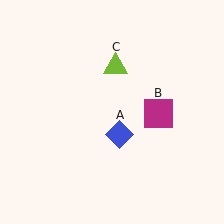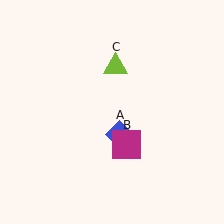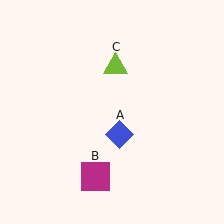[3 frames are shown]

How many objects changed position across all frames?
1 object changed position: magenta square (object B).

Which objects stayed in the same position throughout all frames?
Blue diamond (object A) and lime triangle (object C) remained stationary.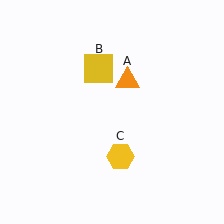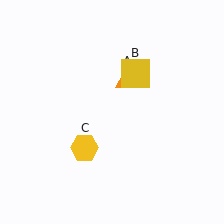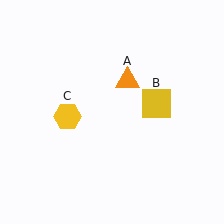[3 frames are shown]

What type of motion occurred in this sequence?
The yellow square (object B), yellow hexagon (object C) rotated clockwise around the center of the scene.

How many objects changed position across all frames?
2 objects changed position: yellow square (object B), yellow hexagon (object C).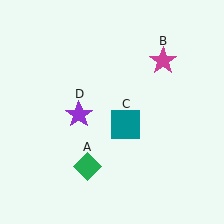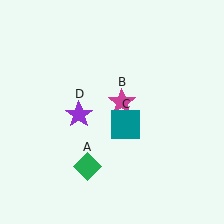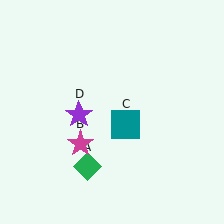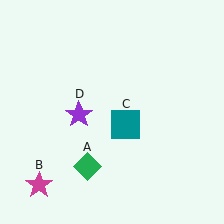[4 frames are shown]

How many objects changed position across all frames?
1 object changed position: magenta star (object B).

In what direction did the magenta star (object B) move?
The magenta star (object B) moved down and to the left.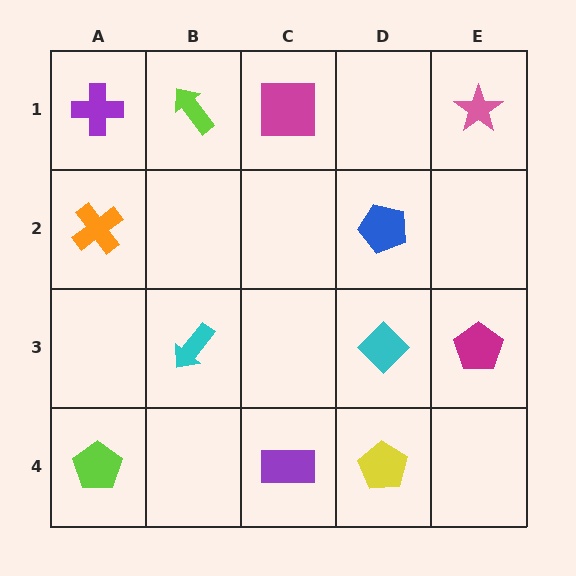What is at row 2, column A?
An orange cross.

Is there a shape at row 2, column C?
No, that cell is empty.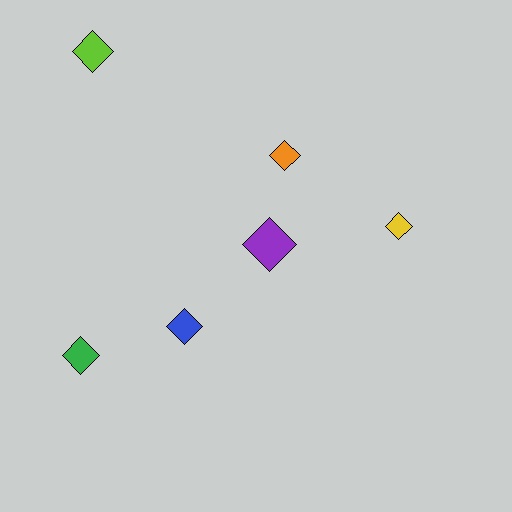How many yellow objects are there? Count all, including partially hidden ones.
There is 1 yellow object.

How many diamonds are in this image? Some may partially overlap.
There are 6 diamonds.